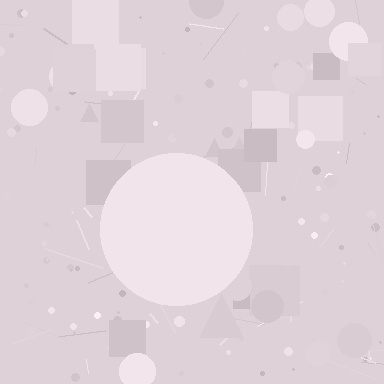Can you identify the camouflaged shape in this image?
The camouflaged shape is a circle.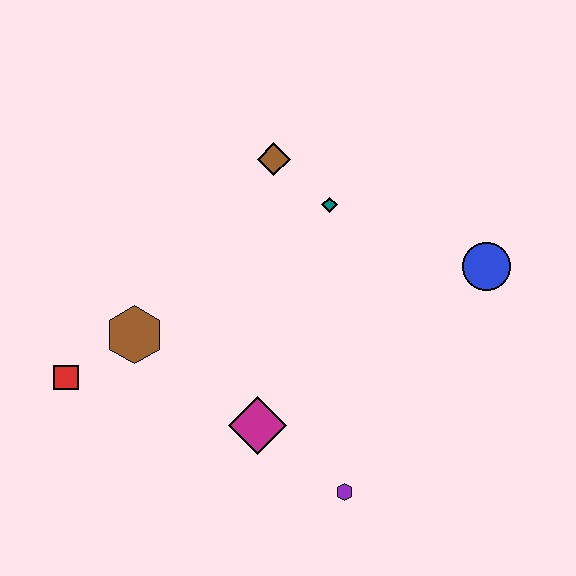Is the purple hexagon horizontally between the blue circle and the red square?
Yes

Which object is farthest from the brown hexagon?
The blue circle is farthest from the brown hexagon.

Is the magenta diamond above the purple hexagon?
Yes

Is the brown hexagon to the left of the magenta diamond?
Yes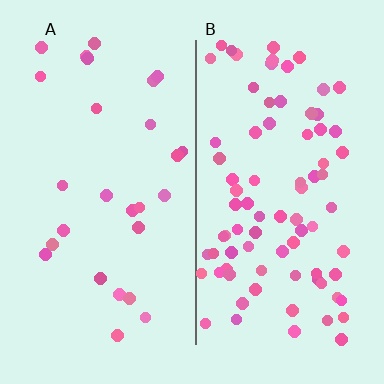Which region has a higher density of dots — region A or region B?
B (the right).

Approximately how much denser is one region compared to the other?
Approximately 3.0× — region B over region A.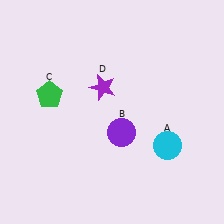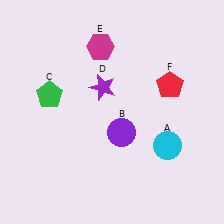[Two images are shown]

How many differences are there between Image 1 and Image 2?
There are 2 differences between the two images.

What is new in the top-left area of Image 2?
A magenta hexagon (E) was added in the top-left area of Image 2.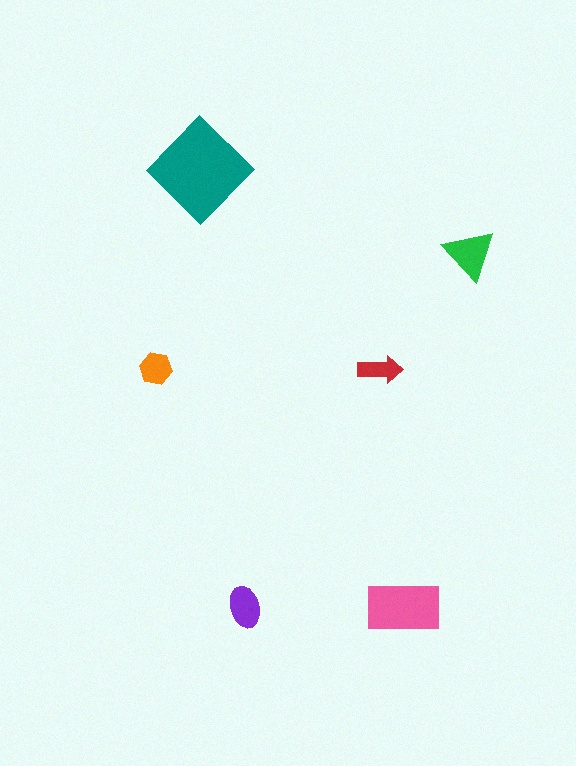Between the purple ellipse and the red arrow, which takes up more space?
The purple ellipse.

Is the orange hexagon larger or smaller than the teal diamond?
Smaller.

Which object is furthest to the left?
The orange hexagon is leftmost.